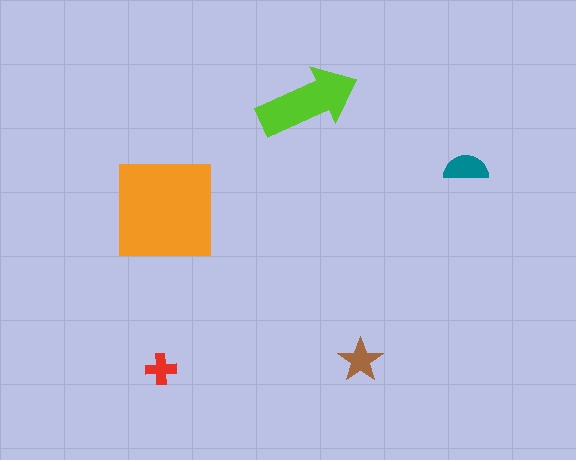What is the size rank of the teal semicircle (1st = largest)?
3rd.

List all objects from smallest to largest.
The red cross, the brown star, the teal semicircle, the lime arrow, the orange square.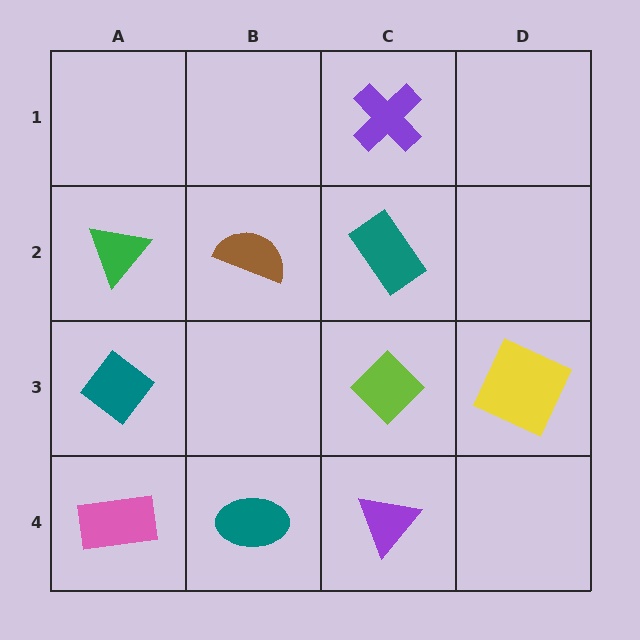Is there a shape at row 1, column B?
No, that cell is empty.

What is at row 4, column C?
A purple triangle.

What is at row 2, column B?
A brown semicircle.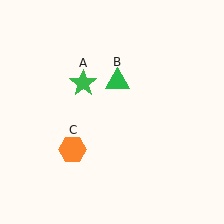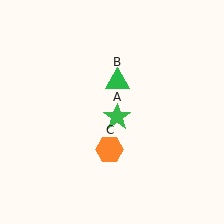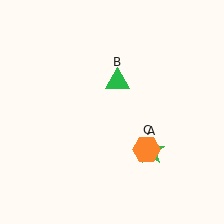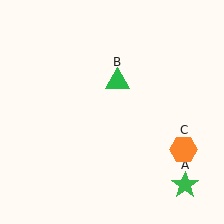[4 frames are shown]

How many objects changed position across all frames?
2 objects changed position: green star (object A), orange hexagon (object C).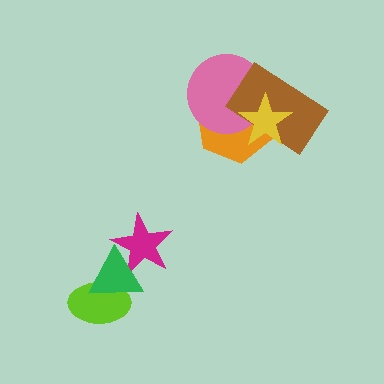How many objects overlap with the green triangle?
2 objects overlap with the green triangle.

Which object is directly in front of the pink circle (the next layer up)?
The brown rectangle is directly in front of the pink circle.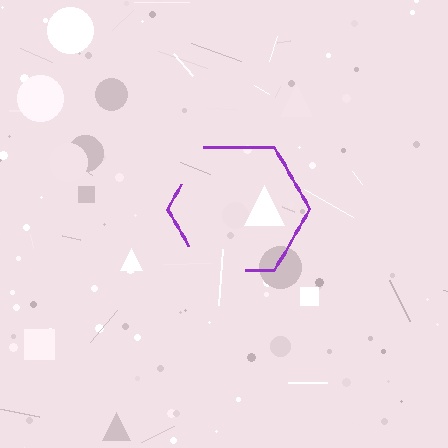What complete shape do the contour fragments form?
The contour fragments form a hexagon.